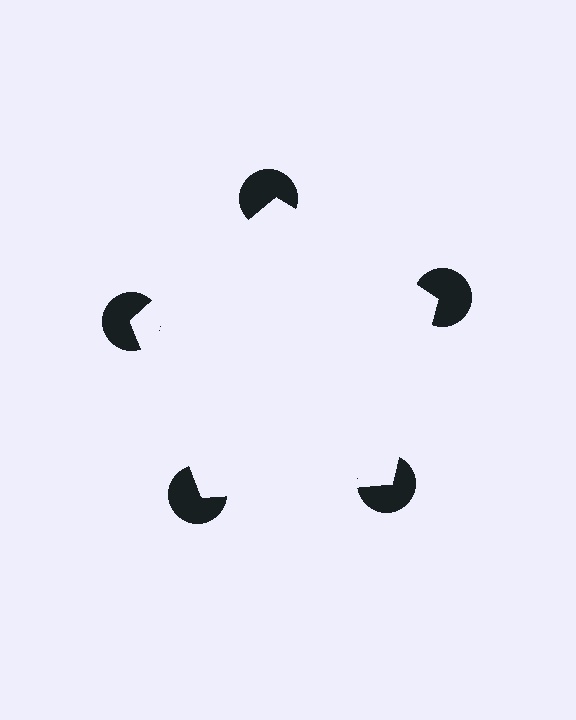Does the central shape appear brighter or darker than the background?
It typically appears slightly brighter than the background, even though no actual brightness change is drawn.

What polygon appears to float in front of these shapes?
An illusory pentagon — its edges are inferred from the aligned wedge cuts in the pac-man discs, not physically drawn.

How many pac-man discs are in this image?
There are 5 — one at each vertex of the illusory pentagon.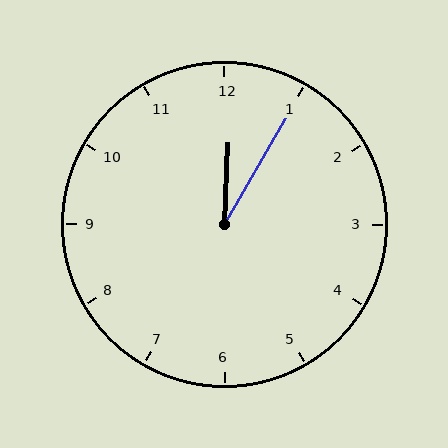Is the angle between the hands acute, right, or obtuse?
It is acute.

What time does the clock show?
12:05.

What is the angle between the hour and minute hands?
Approximately 28 degrees.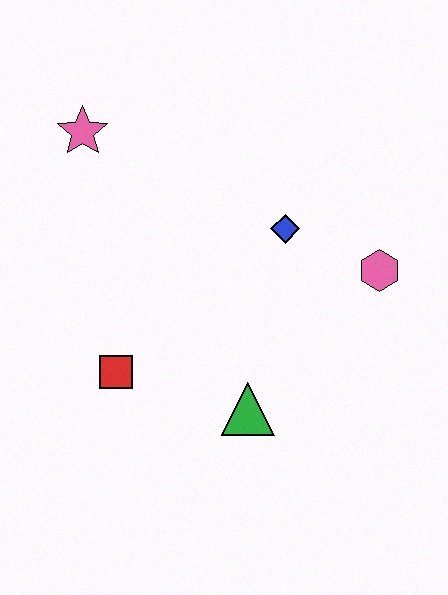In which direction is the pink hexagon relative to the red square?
The pink hexagon is to the right of the red square.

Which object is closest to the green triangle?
The red square is closest to the green triangle.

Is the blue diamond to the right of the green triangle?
Yes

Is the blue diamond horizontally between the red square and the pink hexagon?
Yes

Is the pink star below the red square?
No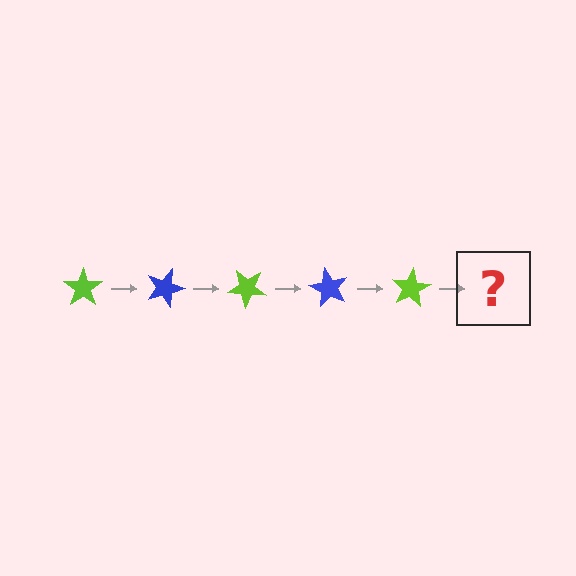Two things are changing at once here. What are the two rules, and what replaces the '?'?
The two rules are that it rotates 20 degrees each step and the color cycles through lime and blue. The '?' should be a blue star, rotated 100 degrees from the start.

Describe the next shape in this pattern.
It should be a blue star, rotated 100 degrees from the start.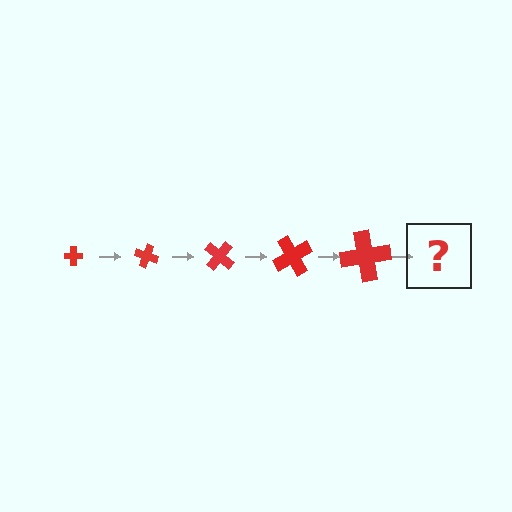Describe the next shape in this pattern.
It should be a cross, larger than the previous one and rotated 100 degrees from the start.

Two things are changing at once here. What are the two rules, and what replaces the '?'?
The two rules are that the cross grows larger each step and it rotates 20 degrees each step. The '?' should be a cross, larger than the previous one and rotated 100 degrees from the start.